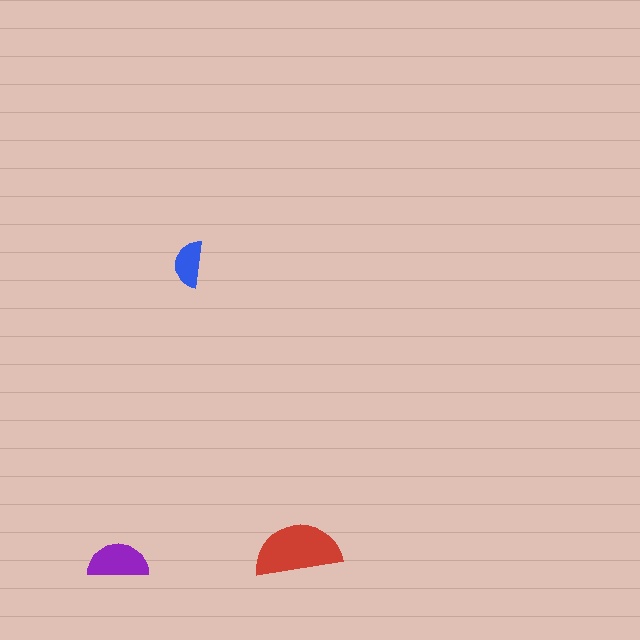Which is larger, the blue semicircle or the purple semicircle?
The purple one.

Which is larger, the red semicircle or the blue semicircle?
The red one.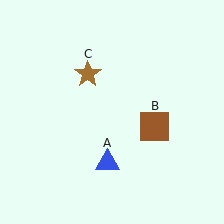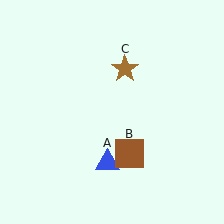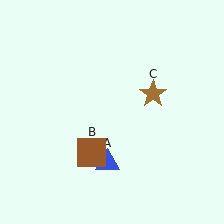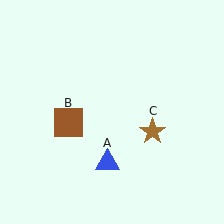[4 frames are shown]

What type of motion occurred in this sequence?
The brown square (object B), brown star (object C) rotated clockwise around the center of the scene.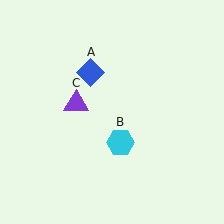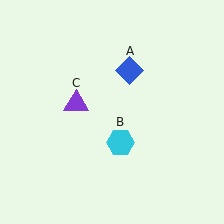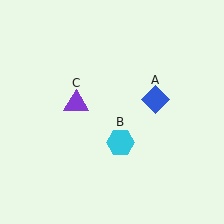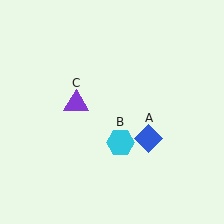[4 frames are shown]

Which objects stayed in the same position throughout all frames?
Cyan hexagon (object B) and purple triangle (object C) remained stationary.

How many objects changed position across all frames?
1 object changed position: blue diamond (object A).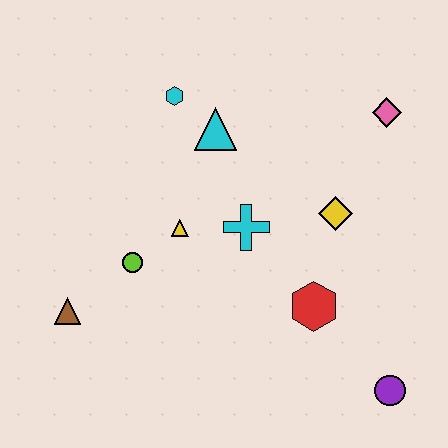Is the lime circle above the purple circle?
Yes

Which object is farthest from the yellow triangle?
The purple circle is farthest from the yellow triangle.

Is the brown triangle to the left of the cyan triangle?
Yes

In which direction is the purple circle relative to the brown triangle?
The purple circle is to the right of the brown triangle.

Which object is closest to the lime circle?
The yellow triangle is closest to the lime circle.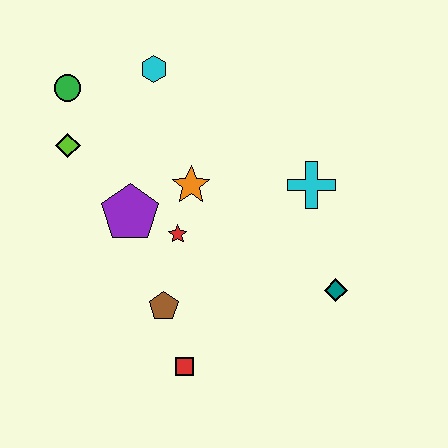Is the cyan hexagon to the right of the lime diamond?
Yes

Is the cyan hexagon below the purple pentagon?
No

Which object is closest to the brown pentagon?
The red square is closest to the brown pentagon.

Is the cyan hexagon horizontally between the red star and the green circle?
Yes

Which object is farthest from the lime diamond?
The teal diamond is farthest from the lime diamond.